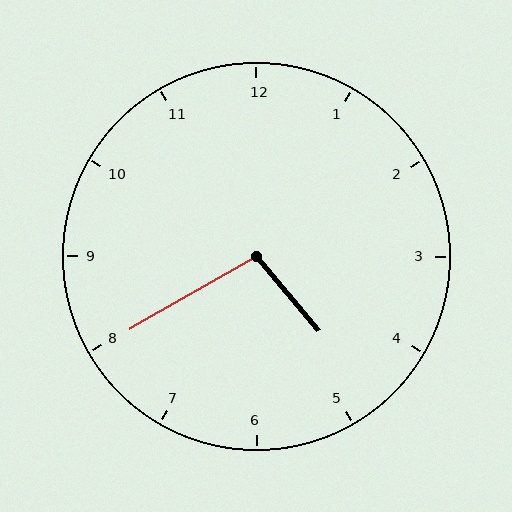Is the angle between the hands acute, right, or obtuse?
It is obtuse.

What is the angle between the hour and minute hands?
Approximately 100 degrees.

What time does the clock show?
4:40.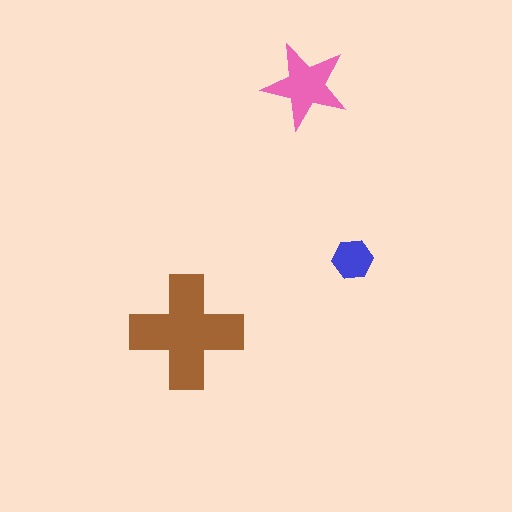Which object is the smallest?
The blue hexagon.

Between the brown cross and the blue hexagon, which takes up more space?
The brown cross.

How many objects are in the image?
There are 3 objects in the image.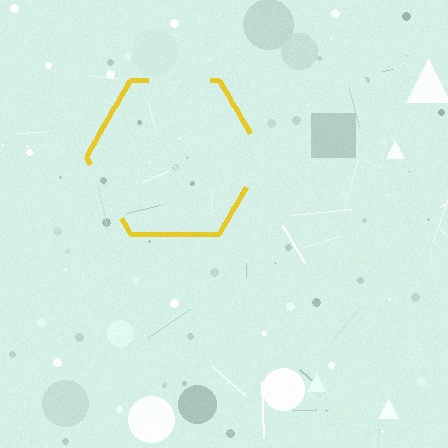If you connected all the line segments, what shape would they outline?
They would outline a hexagon.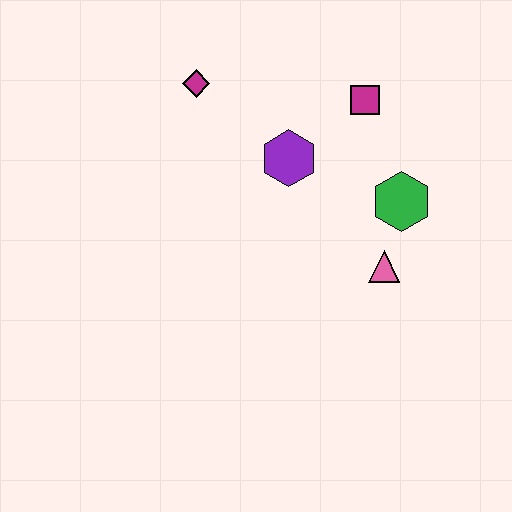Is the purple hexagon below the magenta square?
Yes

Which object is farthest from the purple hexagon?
The pink triangle is farthest from the purple hexagon.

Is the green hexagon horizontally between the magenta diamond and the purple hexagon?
No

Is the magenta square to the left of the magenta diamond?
No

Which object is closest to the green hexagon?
The pink triangle is closest to the green hexagon.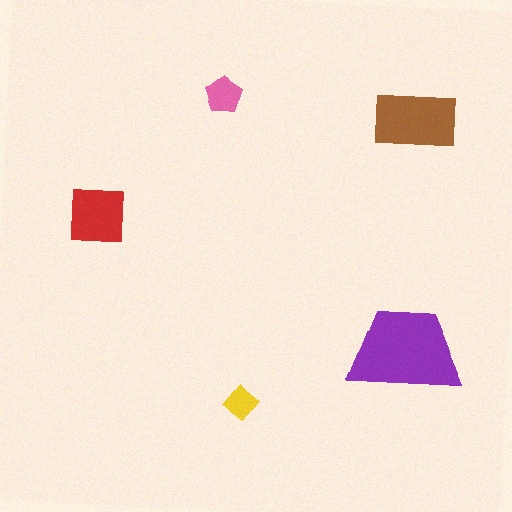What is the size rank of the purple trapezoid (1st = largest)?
1st.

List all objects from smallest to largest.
The yellow diamond, the pink pentagon, the red square, the brown rectangle, the purple trapezoid.